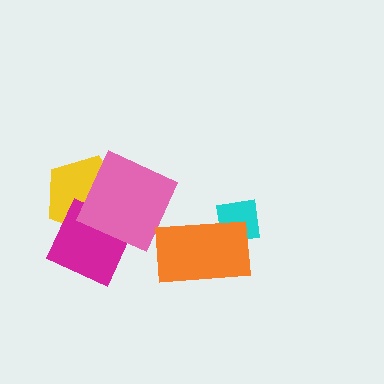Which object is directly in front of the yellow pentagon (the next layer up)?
The magenta diamond is directly in front of the yellow pentagon.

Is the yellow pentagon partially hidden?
Yes, it is partially covered by another shape.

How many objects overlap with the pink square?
2 objects overlap with the pink square.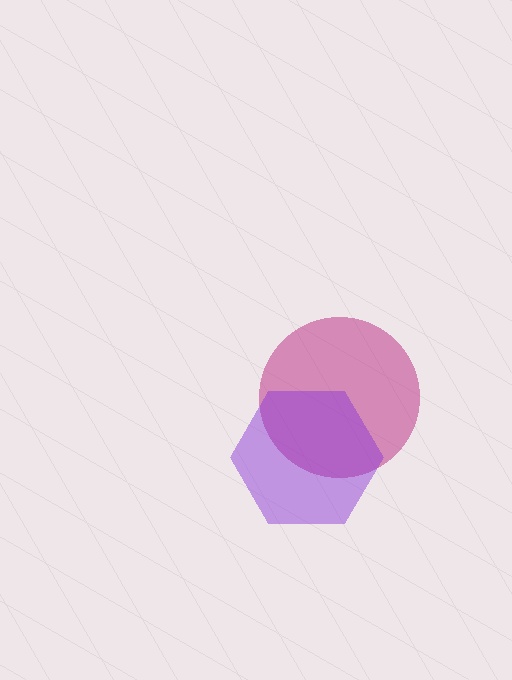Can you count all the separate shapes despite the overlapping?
Yes, there are 2 separate shapes.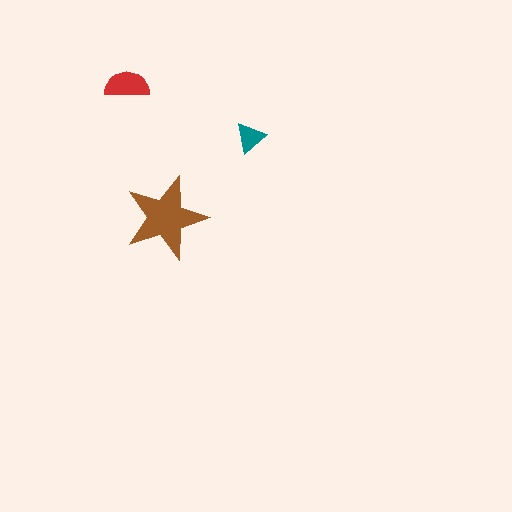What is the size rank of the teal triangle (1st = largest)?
3rd.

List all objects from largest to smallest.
The brown star, the red semicircle, the teal triangle.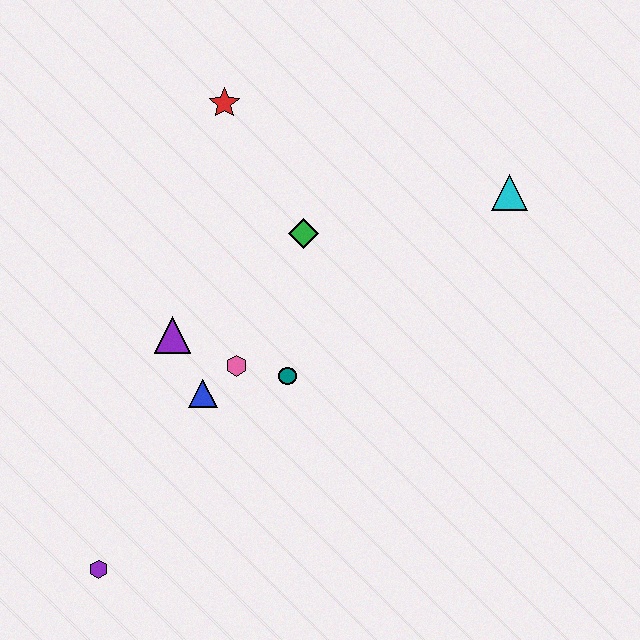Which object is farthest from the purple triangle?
The cyan triangle is farthest from the purple triangle.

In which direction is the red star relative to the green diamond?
The red star is above the green diamond.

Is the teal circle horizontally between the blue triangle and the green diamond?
Yes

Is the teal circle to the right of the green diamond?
No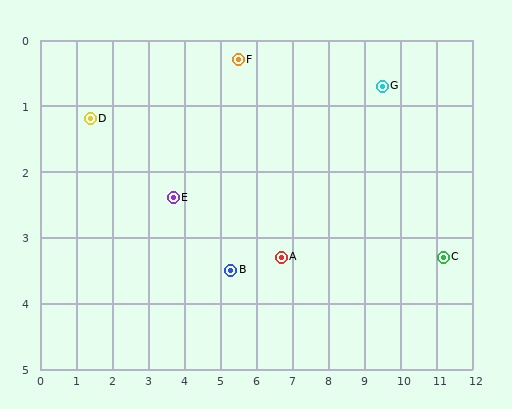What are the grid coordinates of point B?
Point B is at approximately (5.3, 3.5).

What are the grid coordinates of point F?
Point F is at approximately (5.5, 0.3).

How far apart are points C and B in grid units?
Points C and B are about 5.9 grid units apart.